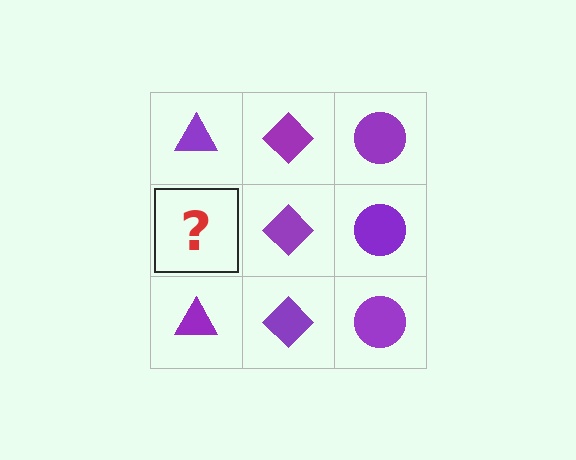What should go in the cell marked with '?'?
The missing cell should contain a purple triangle.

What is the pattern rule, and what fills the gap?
The rule is that each column has a consistent shape. The gap should be filled with a purple triangle.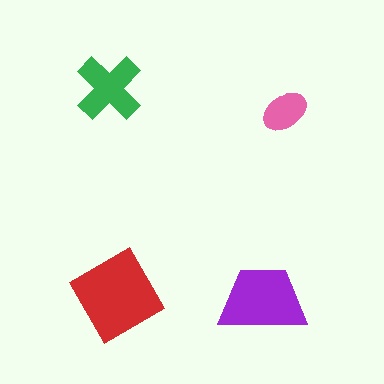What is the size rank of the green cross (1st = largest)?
3rd.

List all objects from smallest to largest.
The pink ellipse, the green cross, the purple trapezoid, the red diamond.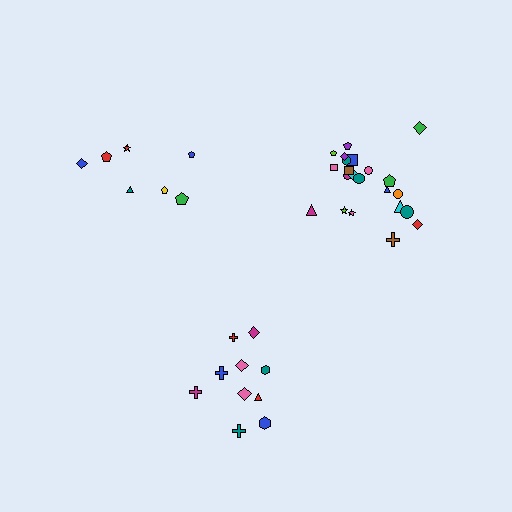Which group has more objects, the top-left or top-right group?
The top-right group.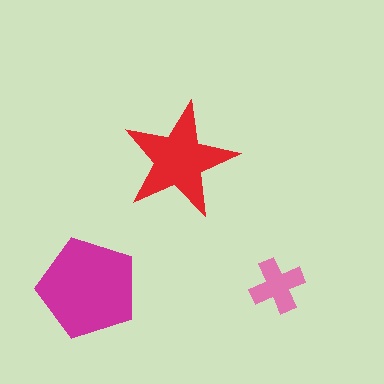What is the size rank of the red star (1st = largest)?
2nd.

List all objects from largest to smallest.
The magenta pentagon, the red star, the pink cross.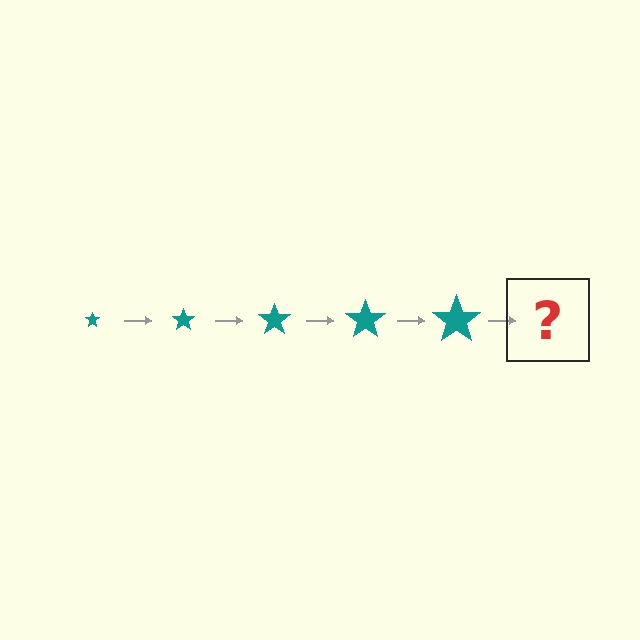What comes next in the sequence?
The next element should be a teal star, larger than the previous one.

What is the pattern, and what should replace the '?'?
The pattern is that the star gets progressively larger each step. The '?' should be a teal star, larger than the previous one.